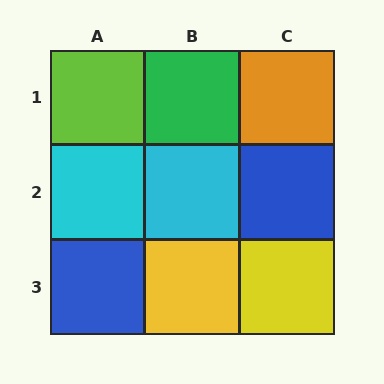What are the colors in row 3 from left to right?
Blue, yellow, yellow.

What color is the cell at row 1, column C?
Orange.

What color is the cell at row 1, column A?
Lime.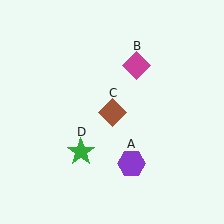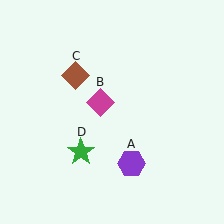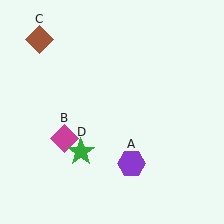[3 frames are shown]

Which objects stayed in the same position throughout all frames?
Purple hexagon (object A) and green star (object D) remained stationary.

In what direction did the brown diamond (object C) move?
The brown diamond (object C) moved up and to the left.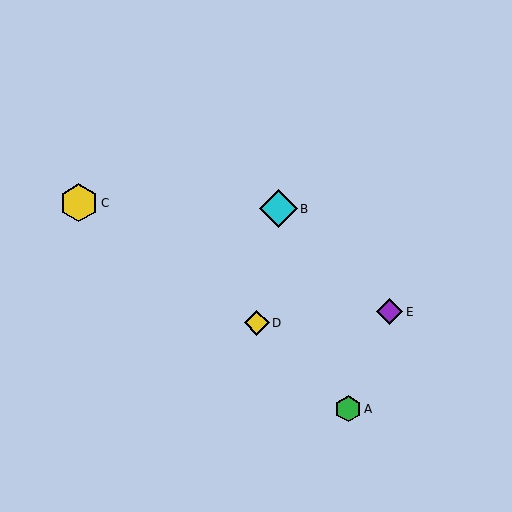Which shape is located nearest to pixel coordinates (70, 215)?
The yellow hexagon (labeled C) at (79, 203) is nearest to that location.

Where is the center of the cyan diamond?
The center of the cyan diamond is at (278, 209).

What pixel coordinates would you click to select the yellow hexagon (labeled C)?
Click at (79, 203) to select the yellow hexagon C.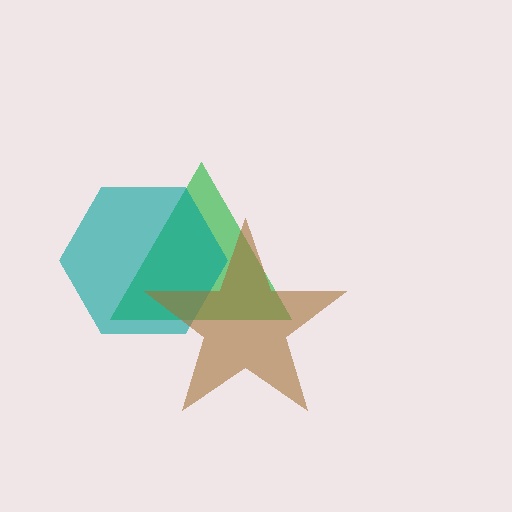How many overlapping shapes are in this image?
There are 3 overlapping shapes in the image.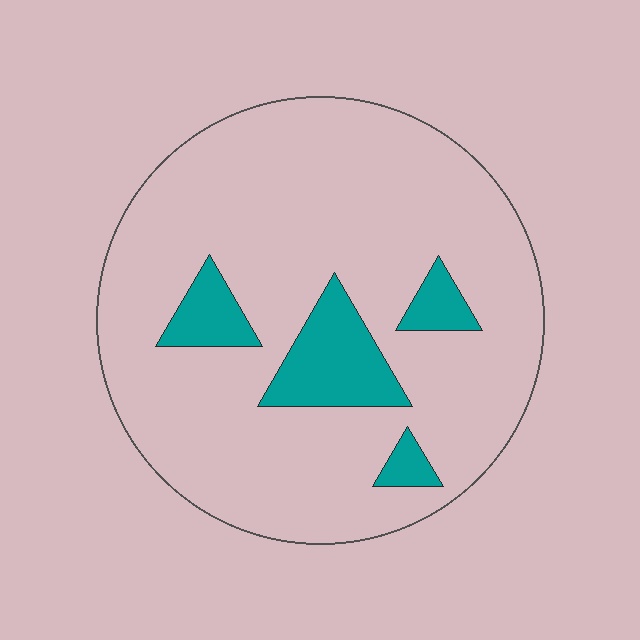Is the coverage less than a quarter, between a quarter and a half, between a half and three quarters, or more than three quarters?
Less than a quarter.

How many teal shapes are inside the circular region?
4.